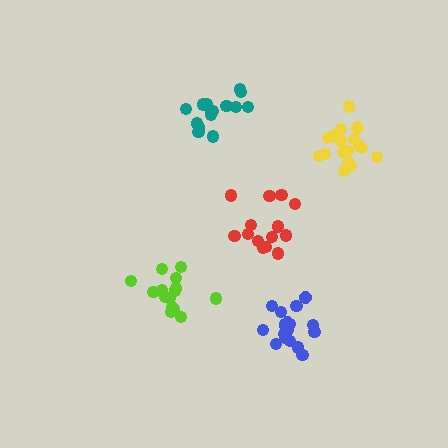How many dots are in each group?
Group 1: 19 dots, Group 2: 18 dots, Group 3: 15 dots, Group 4: 15 dots, Group 5: 14 dots (81 total).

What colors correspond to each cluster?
The clusters are colored: yellow, blue, lime, teal, red.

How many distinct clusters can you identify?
There are 5 distinct clusters.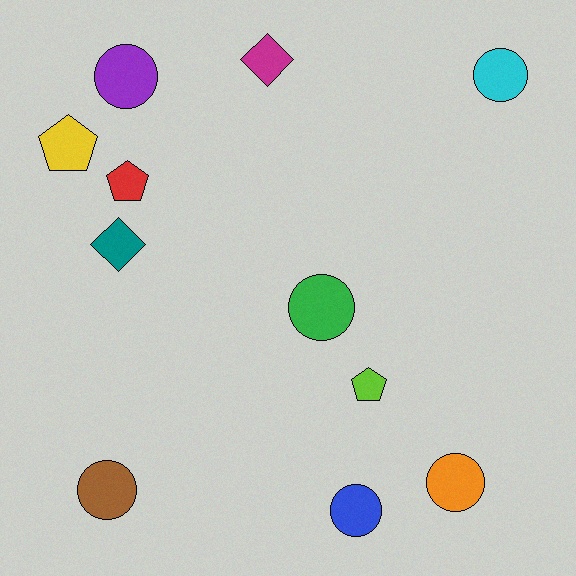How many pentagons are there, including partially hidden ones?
There are 3 pentagons.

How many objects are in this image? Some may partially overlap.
There are 11 objects.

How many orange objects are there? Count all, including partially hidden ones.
There is 1 orange object.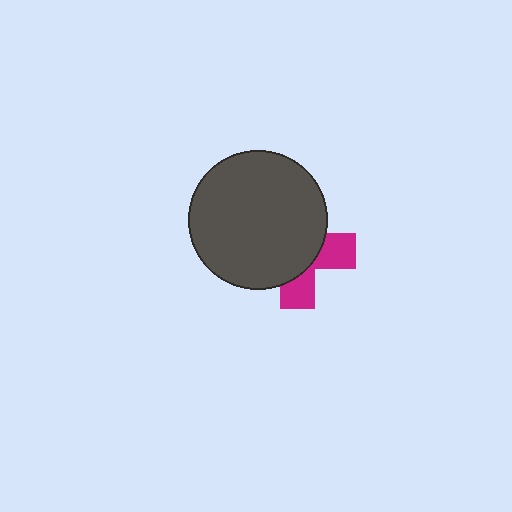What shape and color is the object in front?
The object in front is a dark gray circle.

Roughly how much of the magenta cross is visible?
A small part of it is visible (roughly 35%).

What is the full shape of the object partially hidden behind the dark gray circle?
The partially hidden object is a magenta cross.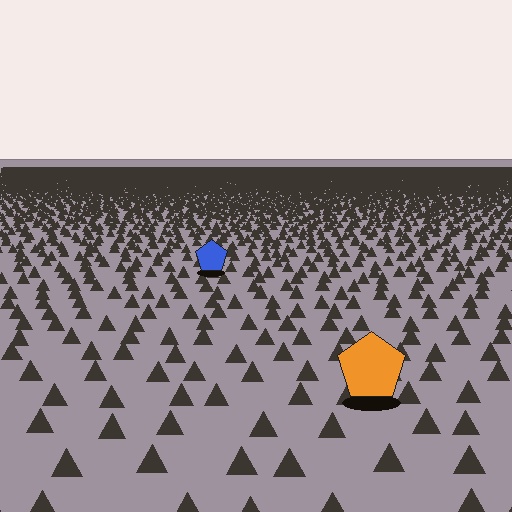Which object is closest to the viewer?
The orange pentagon is closest. The texture marks near it are larger and more spread out.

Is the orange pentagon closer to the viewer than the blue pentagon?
Yes. The orange pentagon is closer — you can tell from the texture gradient: the ground texture is coarser near it.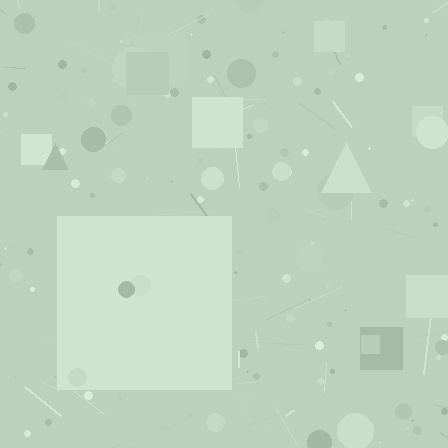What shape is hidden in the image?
A square is hidden in the image.